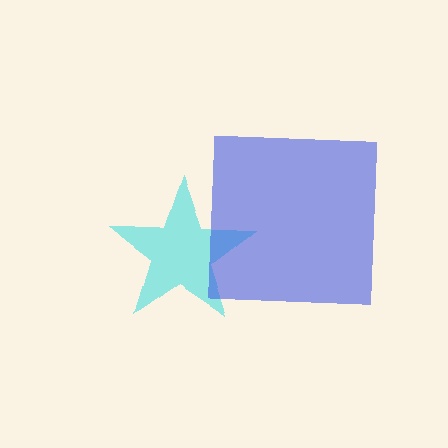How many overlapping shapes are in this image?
There are 2 overlapping shapes in the image.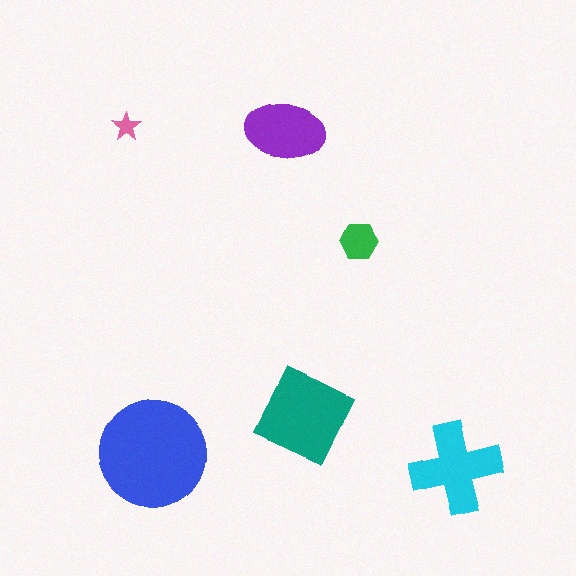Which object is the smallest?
The pink star.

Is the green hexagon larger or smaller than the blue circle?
Smaller.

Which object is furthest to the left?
The pink star is leftmost.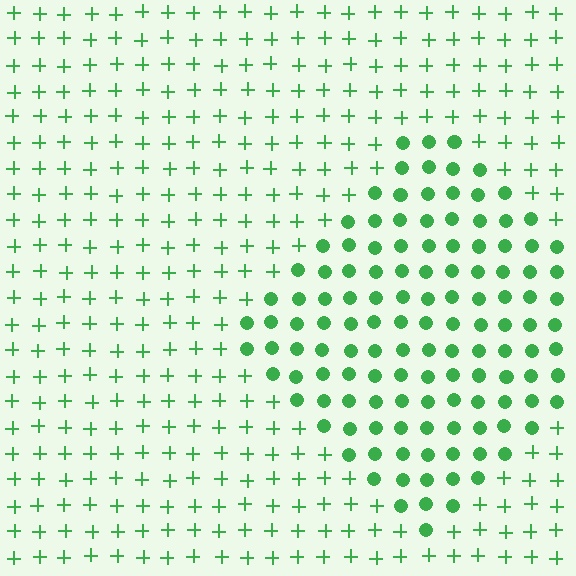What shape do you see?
I see a diamond.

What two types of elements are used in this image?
The image uses circles inside the diamond region and plus signs outside it.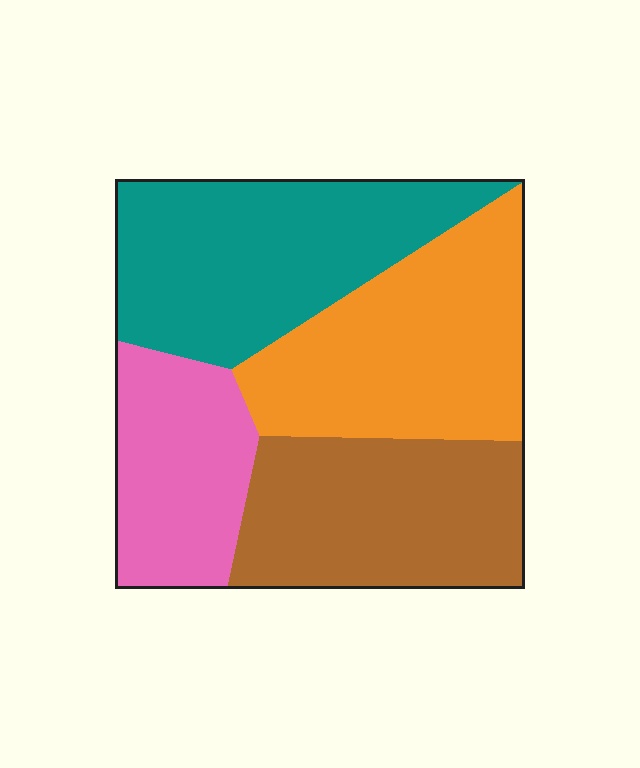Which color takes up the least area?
Pink, at roughly 20%.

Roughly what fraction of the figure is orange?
Orange covers about 30% of the figure.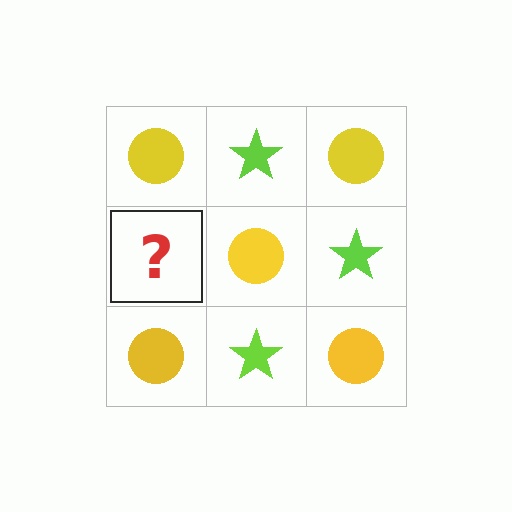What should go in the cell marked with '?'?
The missing cell should contain a lime star.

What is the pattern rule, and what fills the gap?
The rule is that it alternates yellow circle and lime star in a checkerboard pattern. The gap should be filled with a lime star.